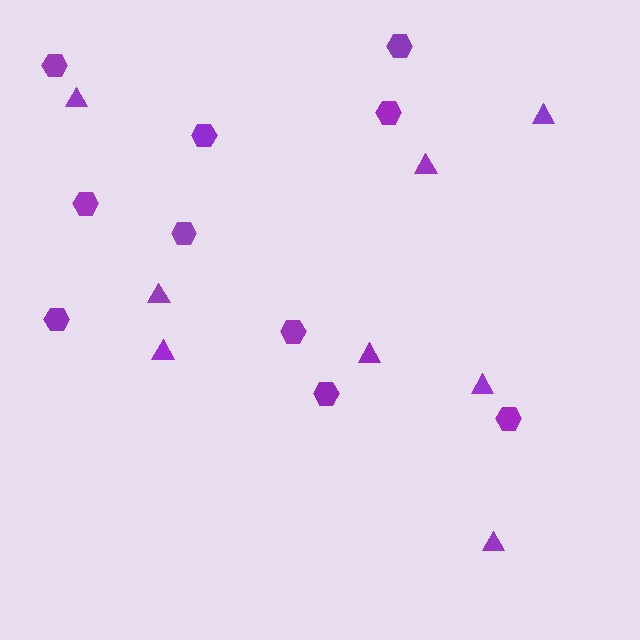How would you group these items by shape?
There are 2 groups: one group of triangles (8) and one group of hexagons (10).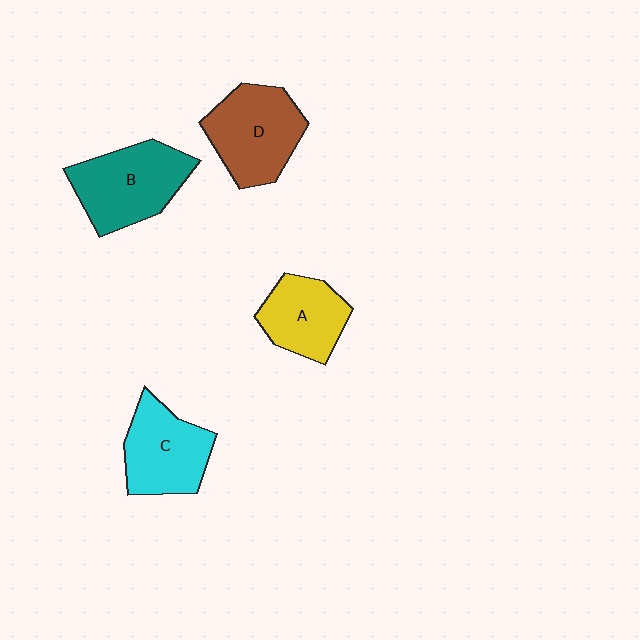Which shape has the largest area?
Shape B (teal).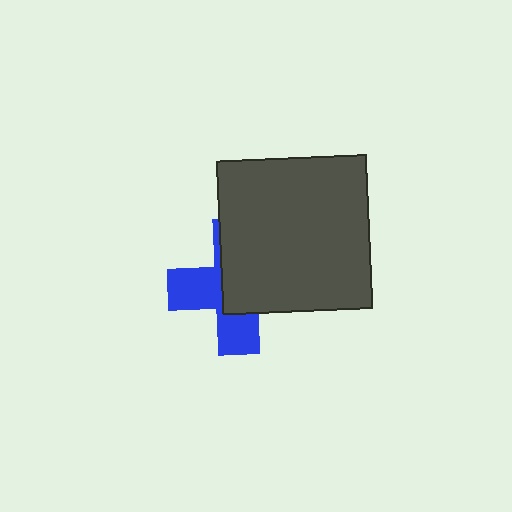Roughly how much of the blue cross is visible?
A small part of it is visible (roughly 44%).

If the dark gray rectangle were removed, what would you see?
You would see the complete blue cross.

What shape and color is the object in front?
The object in front is a dark gray rectangle.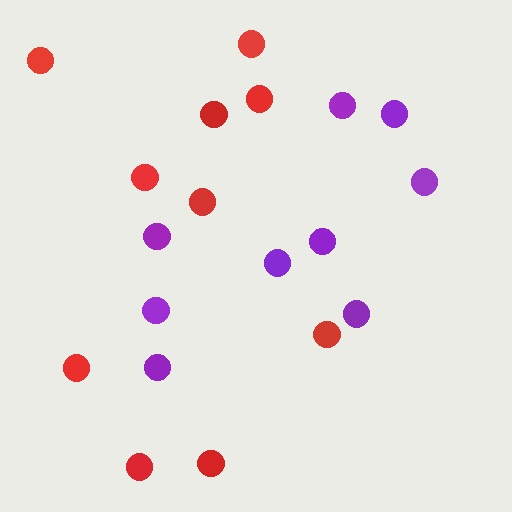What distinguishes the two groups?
There are 2 groups: one group of purple circles (9) and one group of red circles (10).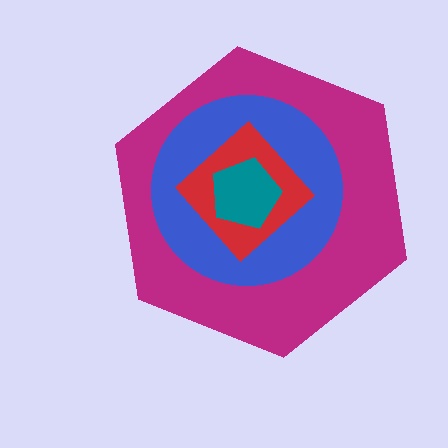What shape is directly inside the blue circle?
The red diamond.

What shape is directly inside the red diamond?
The teal pentagon.